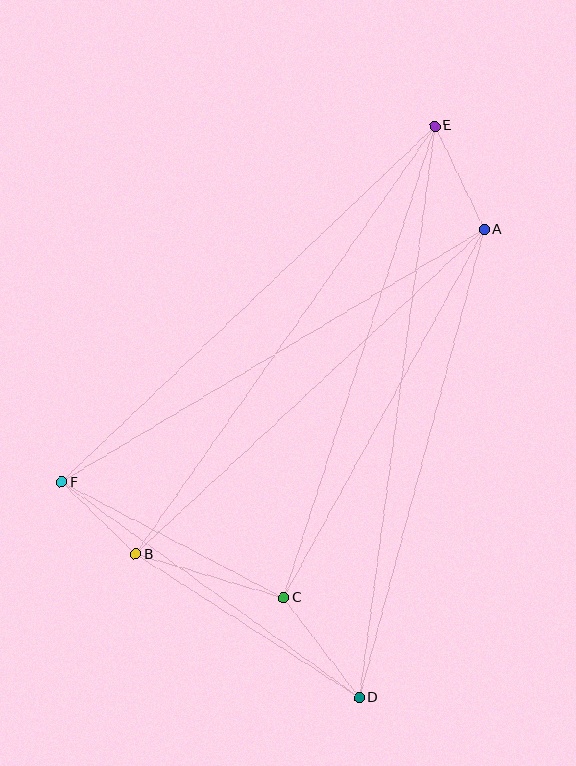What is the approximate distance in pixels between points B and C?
The distance between B and C is approximately 154 pixels.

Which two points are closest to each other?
Points B and F are closest to each other.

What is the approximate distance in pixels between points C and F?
The distance between C and F is approximately 250 pixels.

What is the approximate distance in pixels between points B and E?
The distance between B and E is approximately 522 pixels.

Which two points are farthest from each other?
Points D and E are farthest from each other.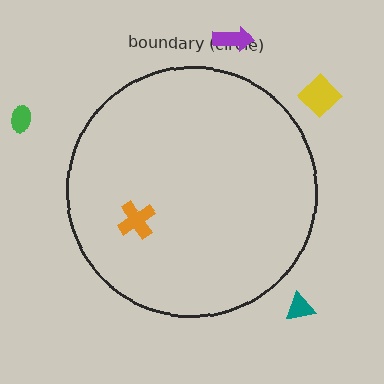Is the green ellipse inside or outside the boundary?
Outside.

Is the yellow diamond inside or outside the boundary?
Outside.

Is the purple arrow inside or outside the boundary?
Outside.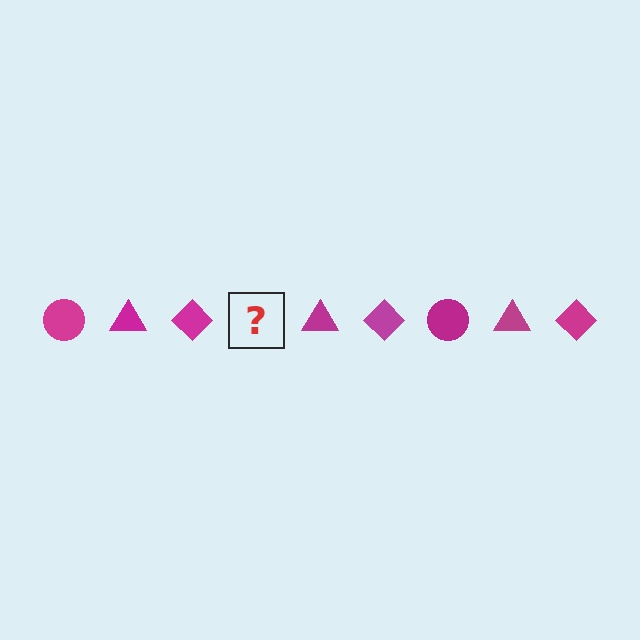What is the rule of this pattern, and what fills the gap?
The rule is that the pattern cycles through circle, triangle, diamond shapes in magenta. The gap should be filled with a magenta circle.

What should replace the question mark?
The question mark should be replaced with a magenta circle.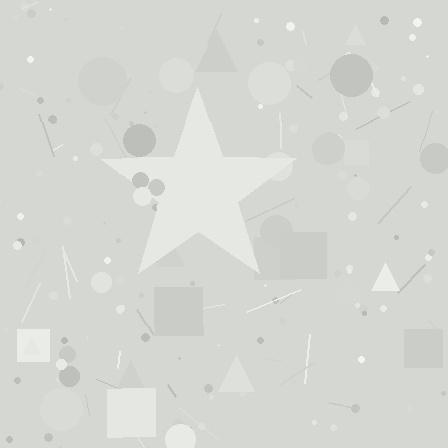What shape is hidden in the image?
A star is hidden in the image.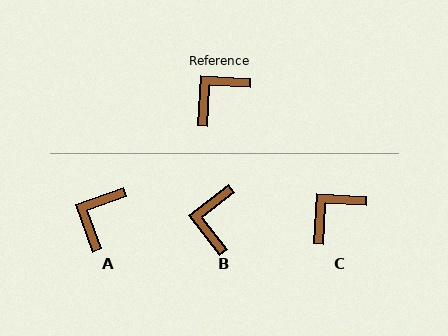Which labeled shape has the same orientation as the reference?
C.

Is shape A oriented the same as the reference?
No, it is off by about 23 degrees.